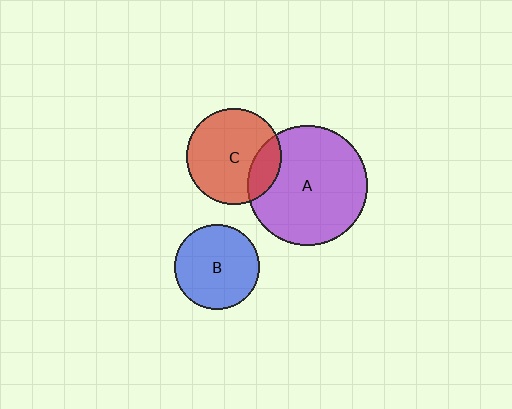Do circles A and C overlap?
Yes.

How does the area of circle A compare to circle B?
Approximately 2.0 times.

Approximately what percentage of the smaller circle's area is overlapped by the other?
Approximately 20%.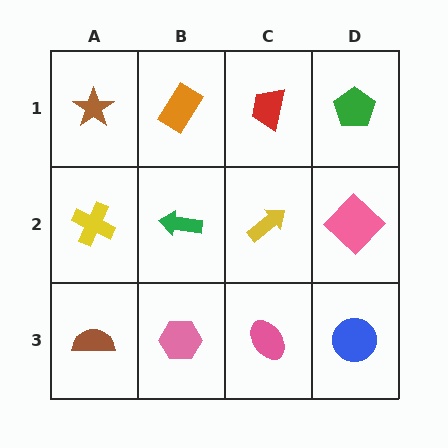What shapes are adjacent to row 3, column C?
A yellow arrow (row 2, column C), a pink hexagon (row 3, column B), a blue circle (row 3, column D).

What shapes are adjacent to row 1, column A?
A yellow cross (row 2, column A), an orange rectangle (row 1, column B).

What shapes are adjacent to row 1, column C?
A yellow arrow (row 2, column C), an orange rectangle (row 1, column B), a green pentagon (row 1, column D).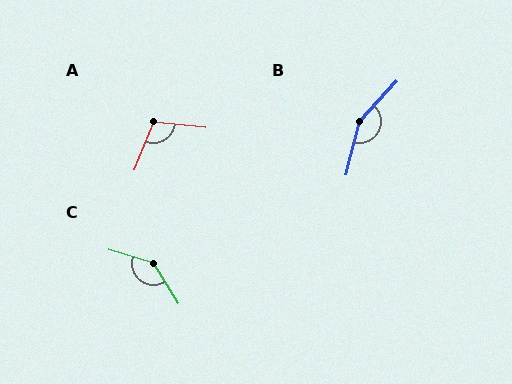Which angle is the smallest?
A, at approximately 106 degrees.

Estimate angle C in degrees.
Approximately 138 degrees.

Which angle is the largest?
B, at approximately 152 degrees.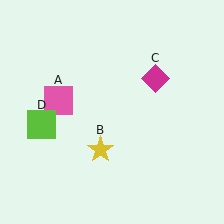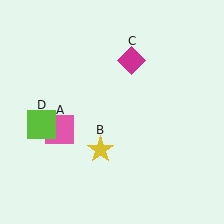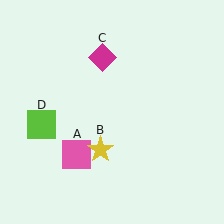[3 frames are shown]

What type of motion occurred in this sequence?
The pink square (object A), magenta diamond (object C) rotated counterclockwise around the center of the scene.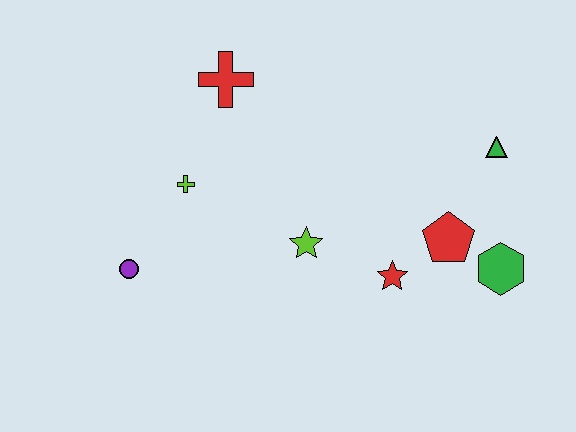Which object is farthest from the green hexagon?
The purple circle is farthest from the green hexagon.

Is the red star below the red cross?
Yes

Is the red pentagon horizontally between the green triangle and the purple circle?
Yes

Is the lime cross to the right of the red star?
No